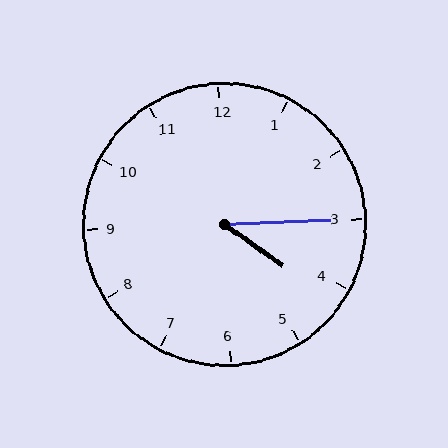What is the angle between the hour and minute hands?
Approximately 38 degrees.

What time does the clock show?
4:15.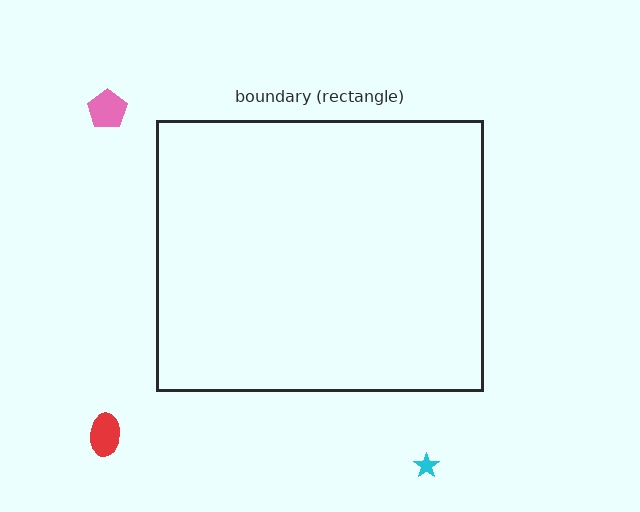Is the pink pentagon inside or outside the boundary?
Outside.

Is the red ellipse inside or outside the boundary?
Outside.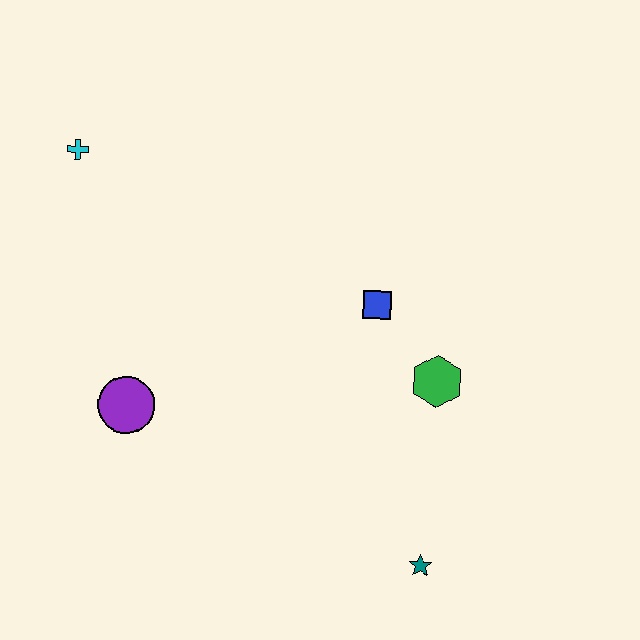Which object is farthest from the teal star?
The cyan cross is farthest from the teal star.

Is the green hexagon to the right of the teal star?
Yes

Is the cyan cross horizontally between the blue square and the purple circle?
No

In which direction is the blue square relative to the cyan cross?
The blue square is to the right of the cyan cross.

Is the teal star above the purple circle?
No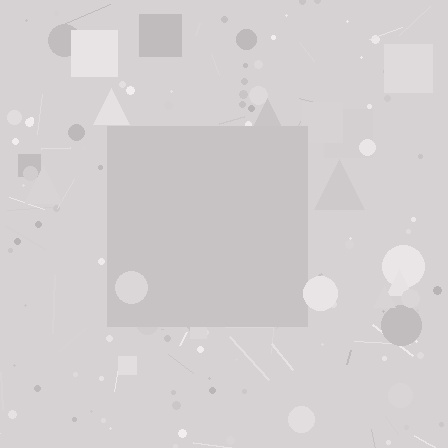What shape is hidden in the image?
A square is hidden in the image.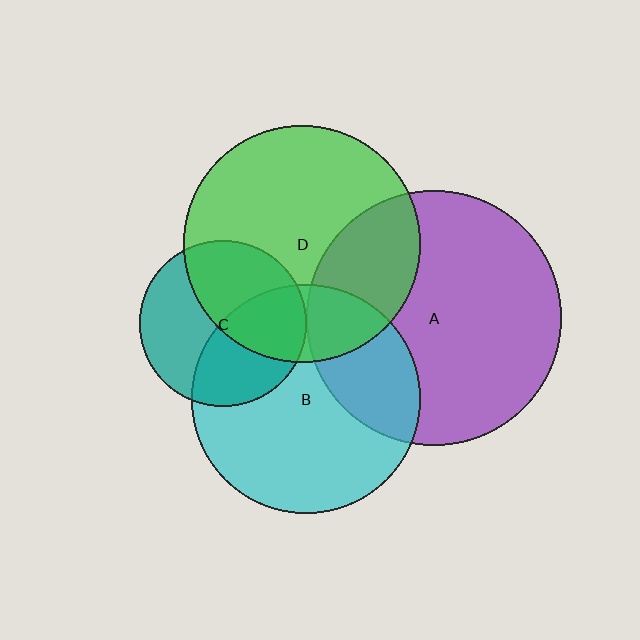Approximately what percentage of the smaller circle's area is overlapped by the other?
Approximately 25%.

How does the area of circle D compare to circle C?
Approximately 2.0 times.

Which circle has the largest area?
Circle A (purple).